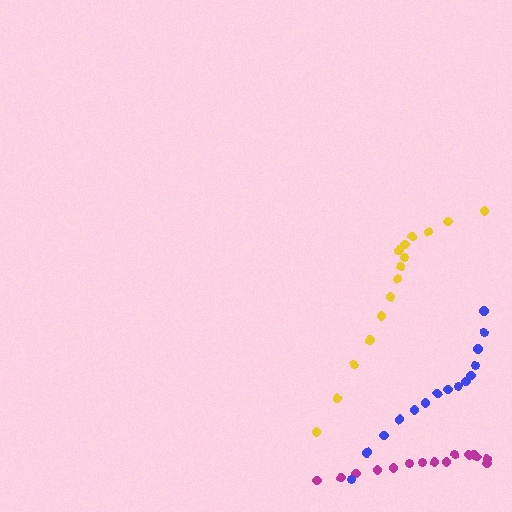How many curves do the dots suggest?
There are 3 distinct paths.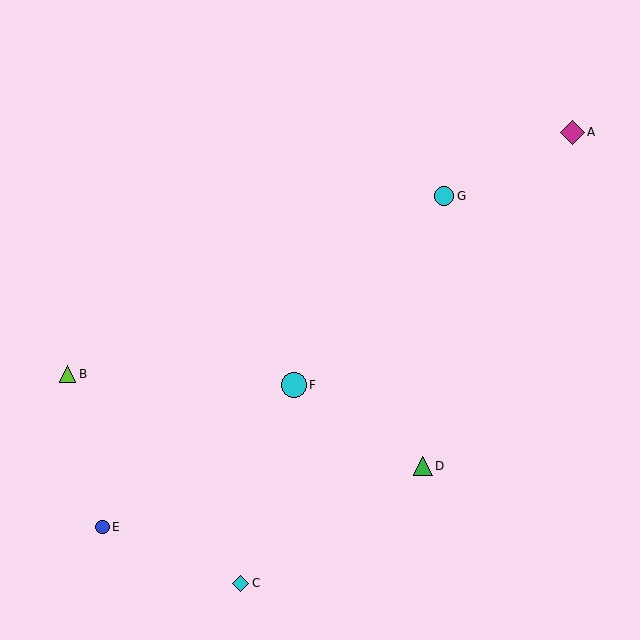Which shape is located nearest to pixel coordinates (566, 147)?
The magenta diamond (labeled A) at (572, 132) is nearest to that location.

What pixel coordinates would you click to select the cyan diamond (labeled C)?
Click at (241, 583) to select the cyan diamond C.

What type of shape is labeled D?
Shape D is a green triangle.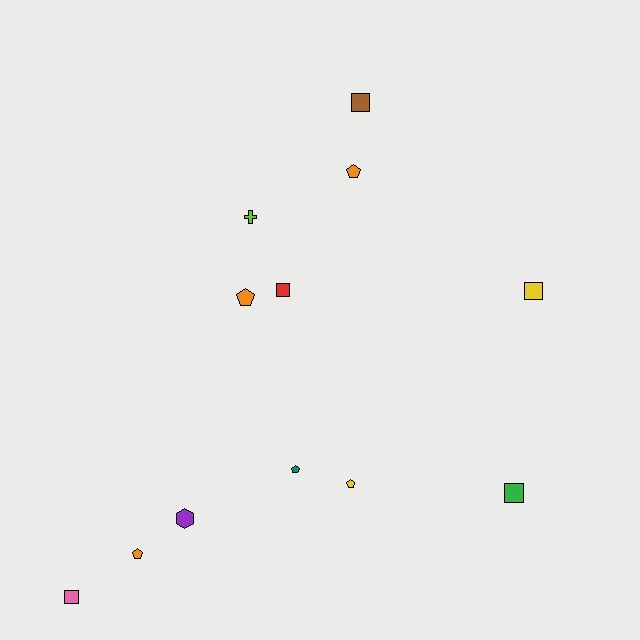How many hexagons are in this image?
There is 1 hexagon.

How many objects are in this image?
There are 12 objects.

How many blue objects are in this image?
There are no blue objects.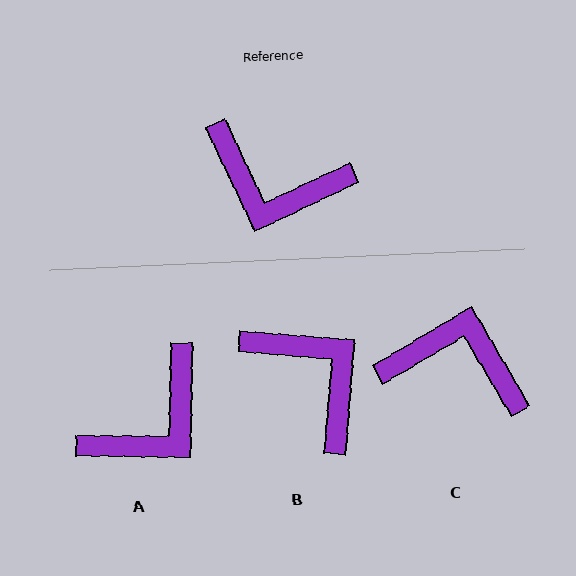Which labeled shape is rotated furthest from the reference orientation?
C, about 175 degrees away.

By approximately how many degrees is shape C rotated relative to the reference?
Approximately 175 degrees clockwise.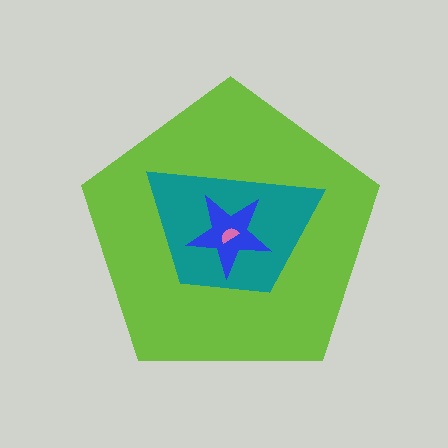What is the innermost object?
The pink semicircle.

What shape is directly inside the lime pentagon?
The teal trapezoid.